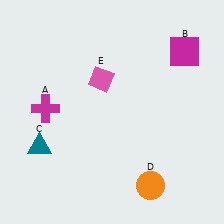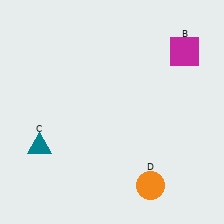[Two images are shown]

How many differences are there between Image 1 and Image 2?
There are 2 differences between the two images.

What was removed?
The magenta cross (A), the pink diamond (E) were removed in Image 2.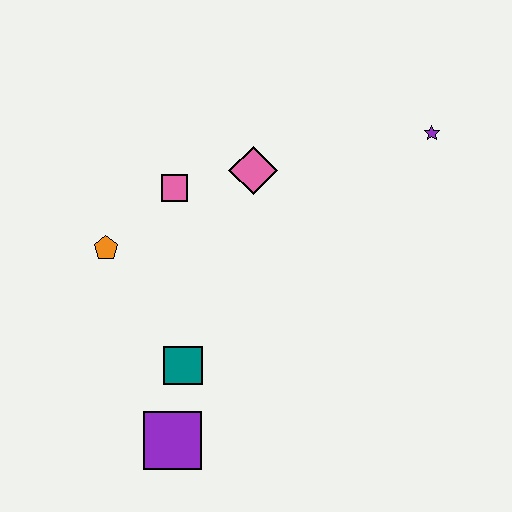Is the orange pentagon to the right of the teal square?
No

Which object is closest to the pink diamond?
The pink square is closest to the pink diamond.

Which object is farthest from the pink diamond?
The purple square is farthest from the pink diamond.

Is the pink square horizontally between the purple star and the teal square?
No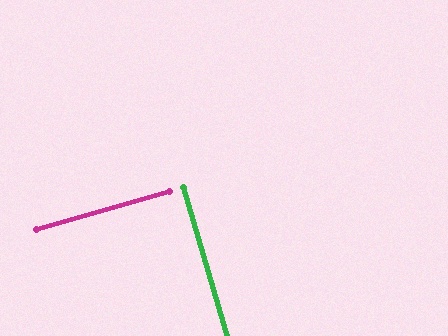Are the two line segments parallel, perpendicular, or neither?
Perpendicular — they meet at approximately 90°.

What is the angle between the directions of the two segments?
Approximately 90 degrees.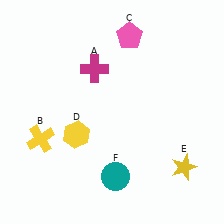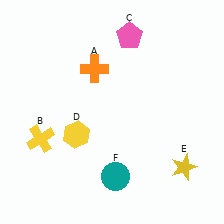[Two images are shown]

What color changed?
The cross (A) changed from magenta in Image 1 to orange in Image 2.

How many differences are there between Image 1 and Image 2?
There is 1 difference between the two images.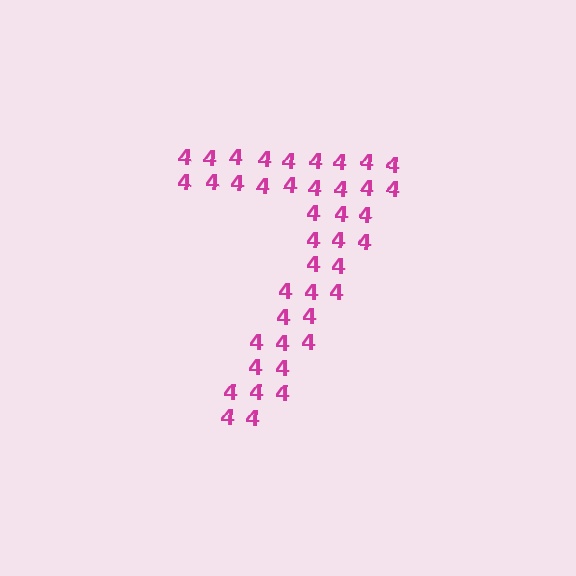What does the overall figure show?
The overall figure shows the digit 7.